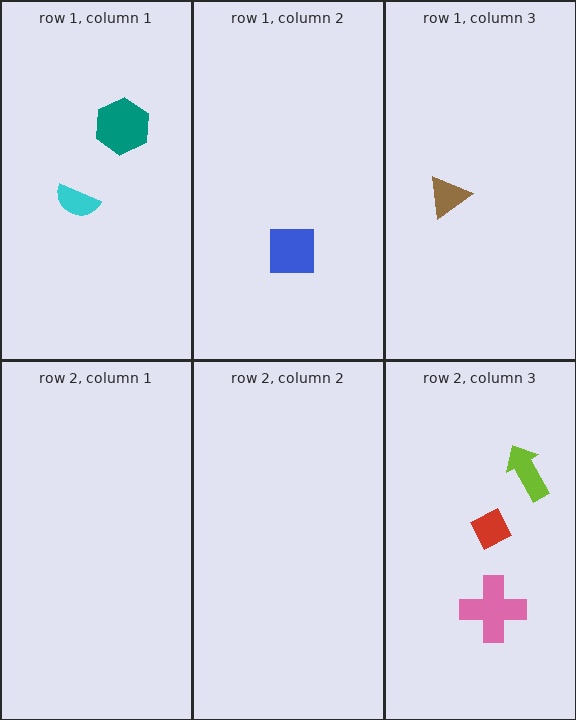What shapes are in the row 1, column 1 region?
The teal hexagon, the cyan semicircle.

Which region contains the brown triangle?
The row 1, column 3 region.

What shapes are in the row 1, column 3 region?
The brown triangle.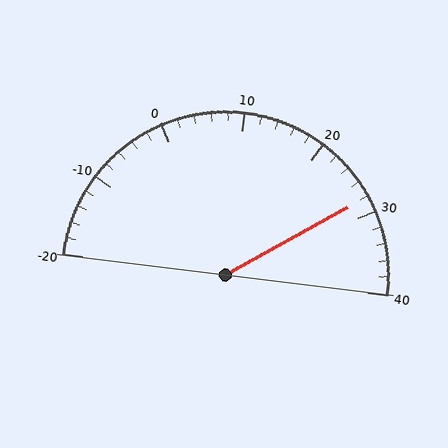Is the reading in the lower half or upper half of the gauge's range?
The reading is in the upper half of the range (-20 to 40).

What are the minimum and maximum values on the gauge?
The gauge ranges from -20 to 40.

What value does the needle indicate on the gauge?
The needle indicates approximately 28.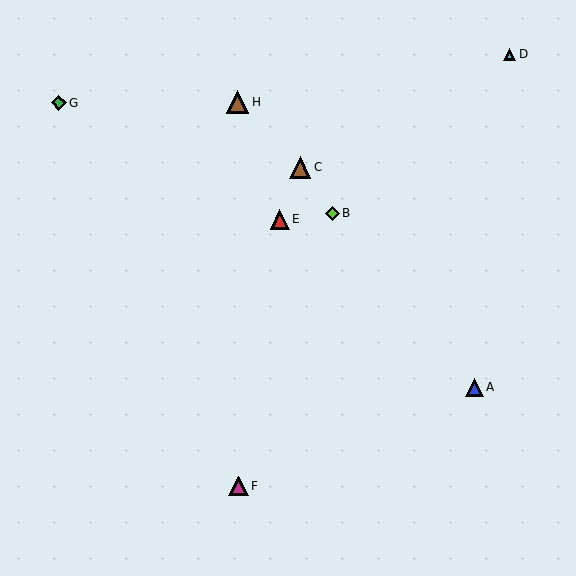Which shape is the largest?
The brown triangle (labeled H) is the largest.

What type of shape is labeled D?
Shape D is a cyan triangle.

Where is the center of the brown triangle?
The center of the brown triangle is at (300, 167).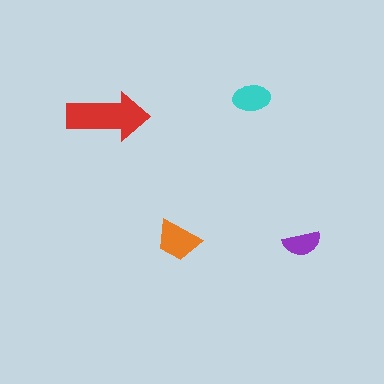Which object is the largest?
The red arrow.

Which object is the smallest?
The purple semicircle.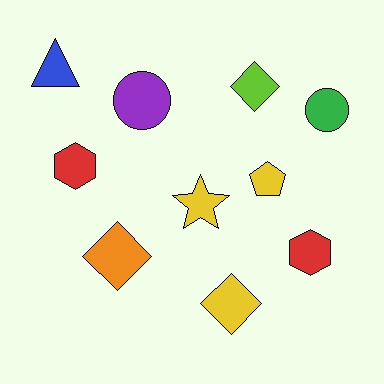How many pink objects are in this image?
There are no pink objects.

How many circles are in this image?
There are 2 circles.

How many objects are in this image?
There are 10 objects.